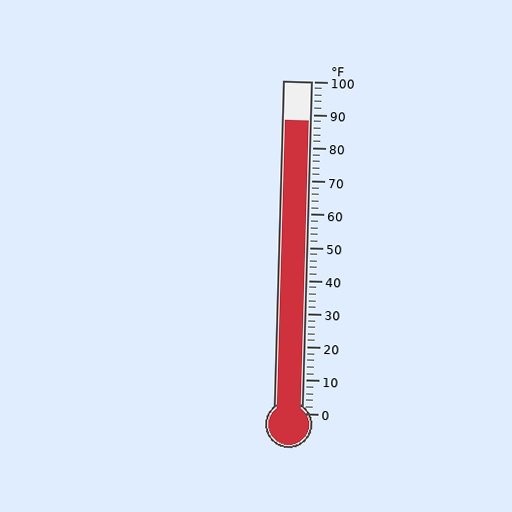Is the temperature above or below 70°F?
The temperature is above 70°F.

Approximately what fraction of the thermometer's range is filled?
The thermometer is filled to approximately 90% of its range.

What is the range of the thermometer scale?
The thermometer scale ranges from 0°F to 100°F.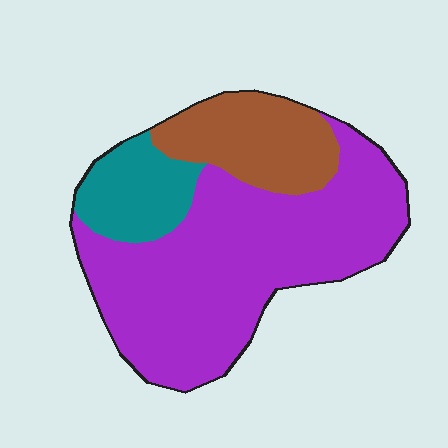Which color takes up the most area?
Purple, at roughly 65%.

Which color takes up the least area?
Teal, at roughly 15%.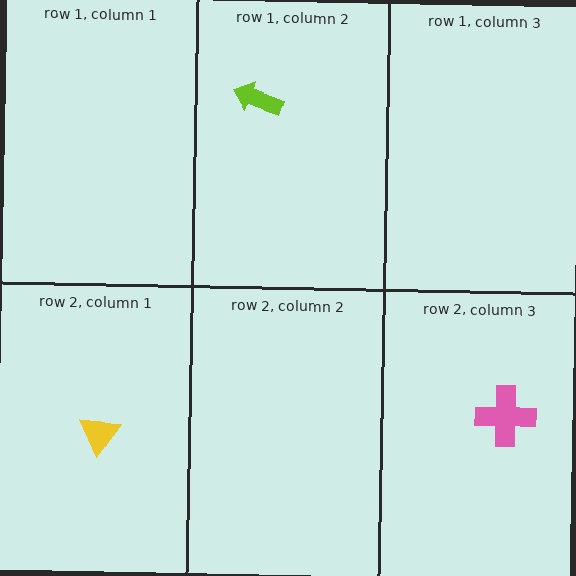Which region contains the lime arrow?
The row 1, column 2 region.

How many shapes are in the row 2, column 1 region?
1.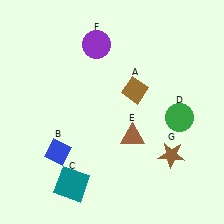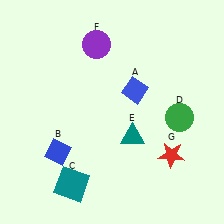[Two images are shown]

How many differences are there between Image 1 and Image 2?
There are 3 differences between the two images.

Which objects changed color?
A changed from brown to blue. E changed from brown to teal. G changed from brown to red.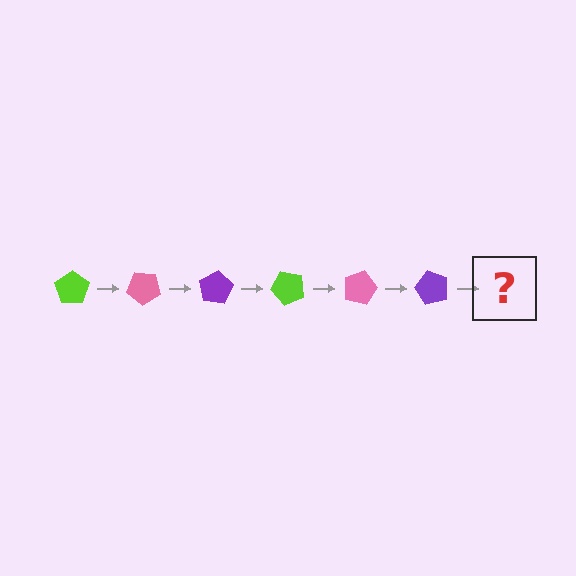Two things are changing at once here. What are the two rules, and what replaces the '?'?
The two rules are that it rotates 40 degrees each step and the color cycles through lime, pink, and purple. The '?' should be a lime pentagon, rotated 240 degrees from the start.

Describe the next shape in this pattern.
It should be a lime pentagon, rotated 240 degrees from the start.